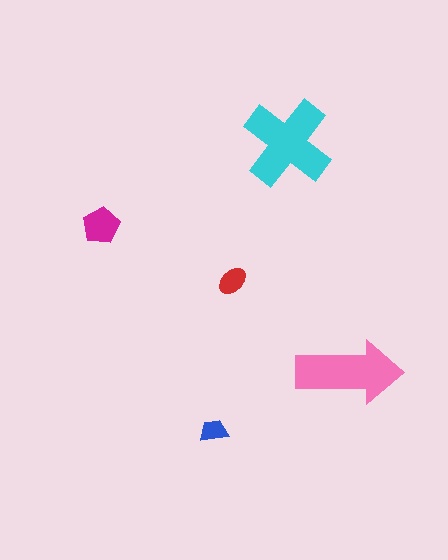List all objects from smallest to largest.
The blue trapezoid, the red ellipse, the magenta pentagon, the pink arrow, the cyan cross.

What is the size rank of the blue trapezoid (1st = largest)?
5th.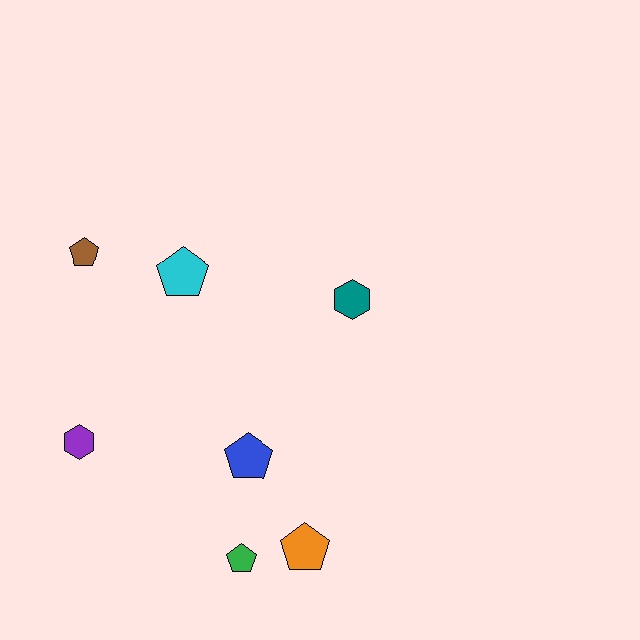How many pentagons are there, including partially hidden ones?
There are 5 pentagons.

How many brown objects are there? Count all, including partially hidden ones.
There is 1 brown object.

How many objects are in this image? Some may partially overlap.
There are 7 objects.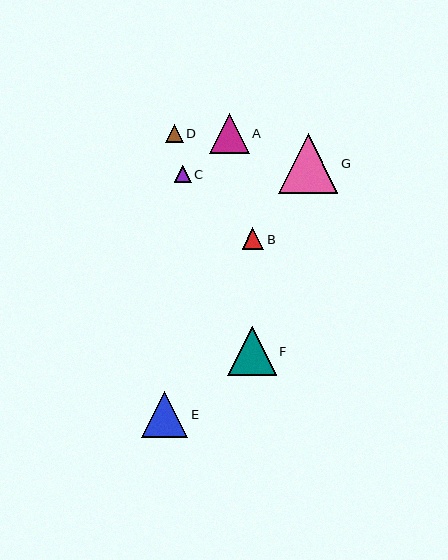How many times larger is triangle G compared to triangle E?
Triangle G is approximately 1.3 times the size of triangle E.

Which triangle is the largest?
Triangle G is the largest with a size of approximately 60 pixels.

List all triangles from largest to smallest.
From largest to smallest: G, F, E, A, B, D, C.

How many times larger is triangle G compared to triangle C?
Triangle G is approximately 3.6 times the size of triangle C.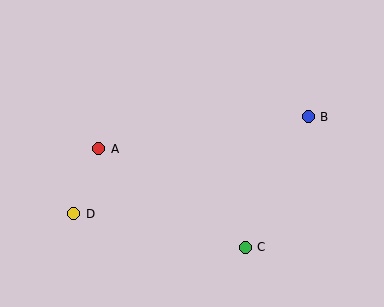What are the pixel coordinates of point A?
Point A is at (99, 149).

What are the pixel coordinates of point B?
Point B is at (308, 117).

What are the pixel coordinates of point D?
Point D is at (74, 214).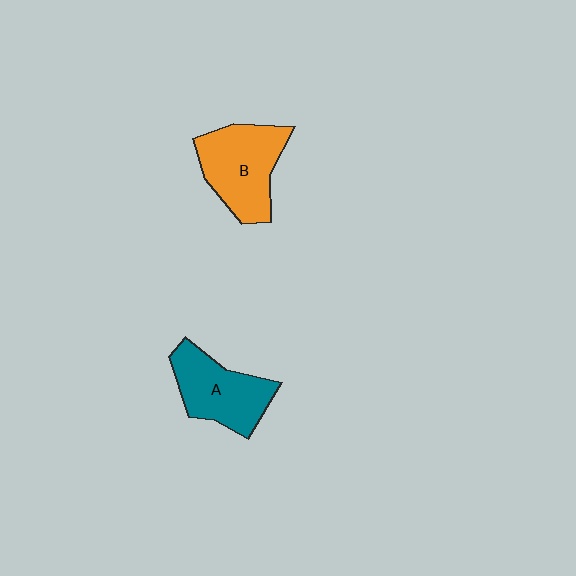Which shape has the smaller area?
Shape A (teal).